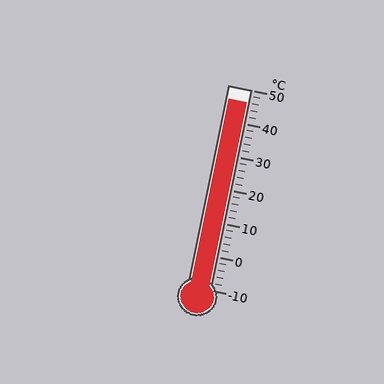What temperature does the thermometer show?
The thermometer shows approximately 46°C.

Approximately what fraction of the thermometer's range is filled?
The thermometer is filled to approximately 95% of its range.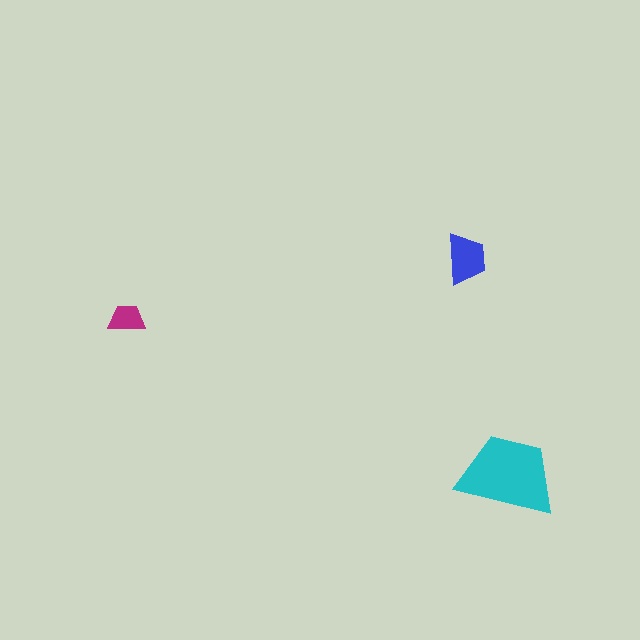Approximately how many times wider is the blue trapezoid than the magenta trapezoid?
About 1.5 times wider.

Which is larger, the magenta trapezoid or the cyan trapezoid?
The cyan one.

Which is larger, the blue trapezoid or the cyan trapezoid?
The cyan one.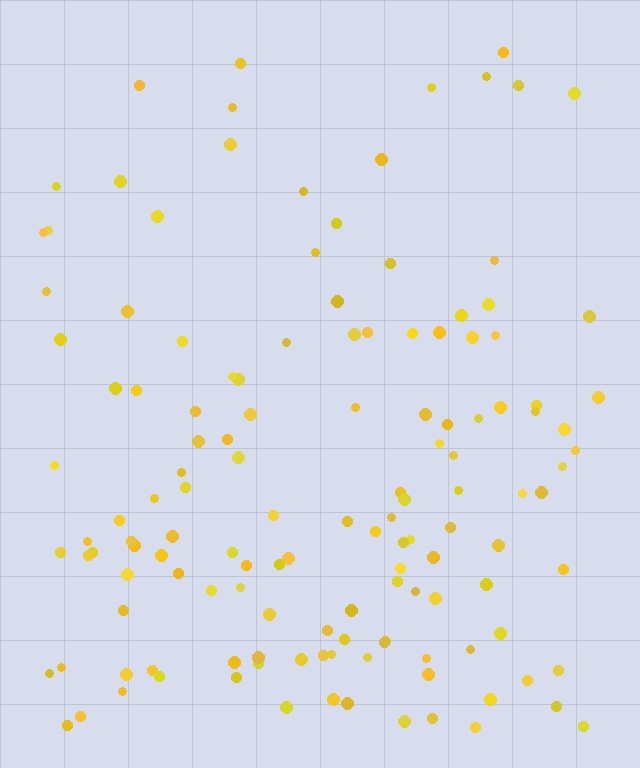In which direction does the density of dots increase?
From top to bottom, with the bottom side densest.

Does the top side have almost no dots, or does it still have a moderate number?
Still a moderate number, just noticeably fewer than the bottom.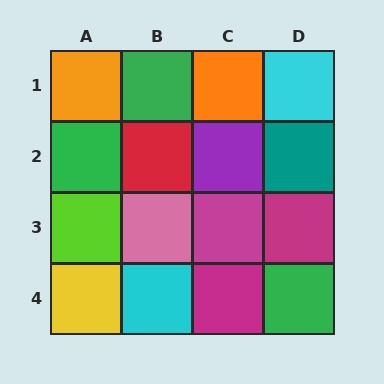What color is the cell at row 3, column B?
Pink.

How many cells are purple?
1 cell is purple.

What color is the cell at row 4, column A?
Yellow.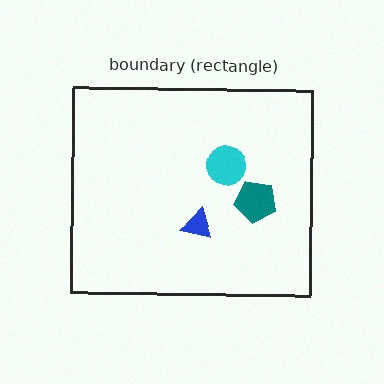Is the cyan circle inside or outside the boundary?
Inside.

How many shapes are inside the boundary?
3 inside, 0 outside.